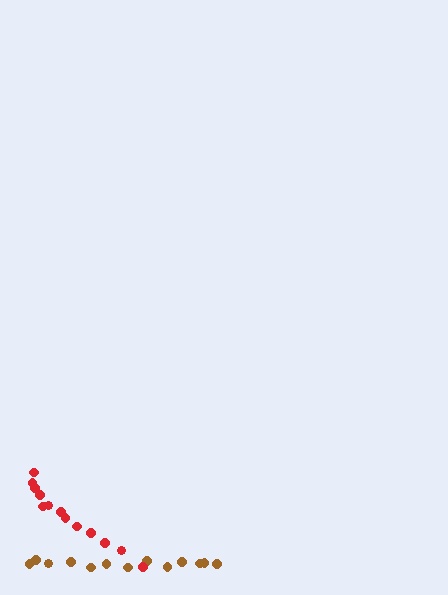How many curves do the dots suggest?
There are 2 distinct paths.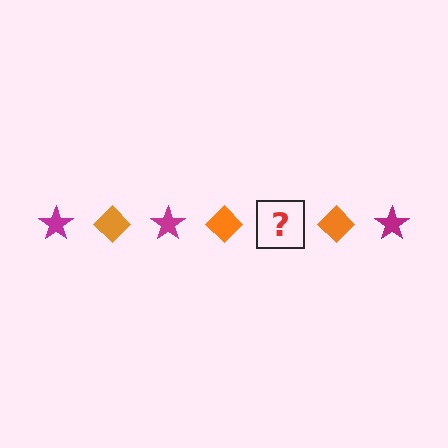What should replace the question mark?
The question mark should be replaced with a magenta star.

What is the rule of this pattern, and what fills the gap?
The rule is that the pattern alternates between magenta star and orange diamond. The gap should be filled with a magenta star.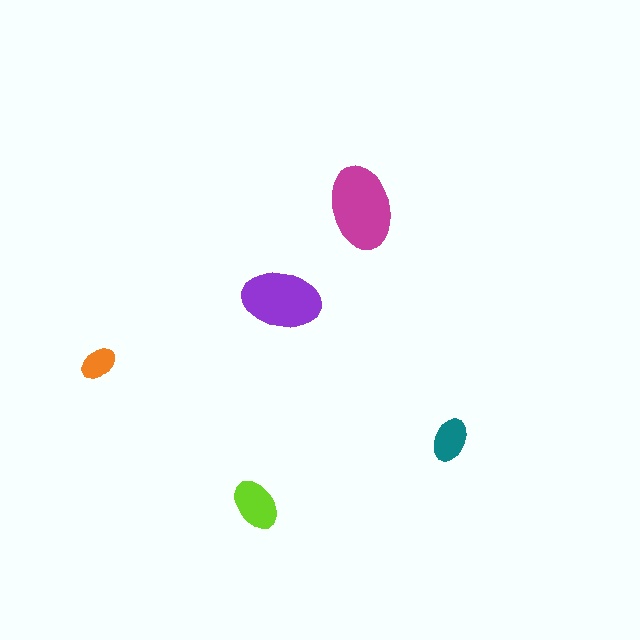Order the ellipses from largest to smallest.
the magenta one, the purple one, the lime one, the teal one, the orange one.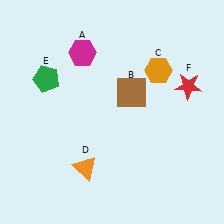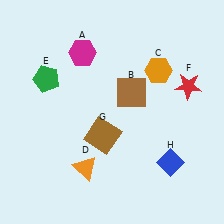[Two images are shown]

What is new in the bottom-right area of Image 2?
A blue diamond (H) was added in the bottom-right area of Image 2.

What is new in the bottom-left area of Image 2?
A brown square (G) was added in the bottom-left area of Image 2.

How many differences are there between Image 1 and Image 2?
There are 2 differences between the two images.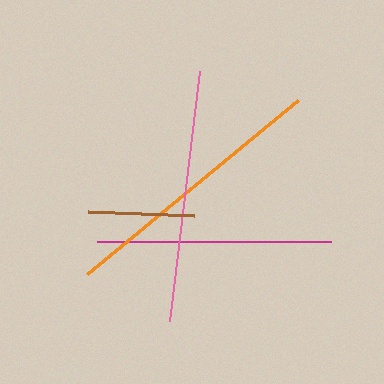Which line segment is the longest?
The orange line is the longest at approximately 274 pixels.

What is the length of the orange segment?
The orange segment is approximately 274 pixels long.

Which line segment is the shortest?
The brown line is the shortest at approximately 106 pixels.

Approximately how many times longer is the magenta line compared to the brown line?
The magenta line is approximately 2.2 times the length of the brown line.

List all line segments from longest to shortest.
From longest to shortest: orange, pink, magenta, brown.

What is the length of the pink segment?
The pink segment is approximately 252 pixels long.